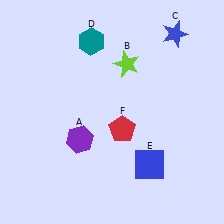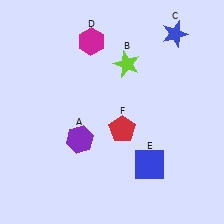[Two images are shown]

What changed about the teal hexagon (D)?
In Image 1, D is teal. In Image 2, it changed to magenta.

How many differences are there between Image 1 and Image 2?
There is 1 difference between the two images.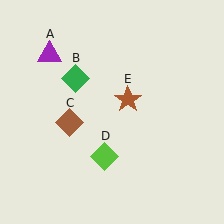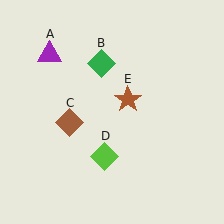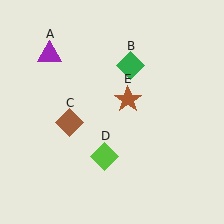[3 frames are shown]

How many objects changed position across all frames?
1 object changed position: green diamond (object B).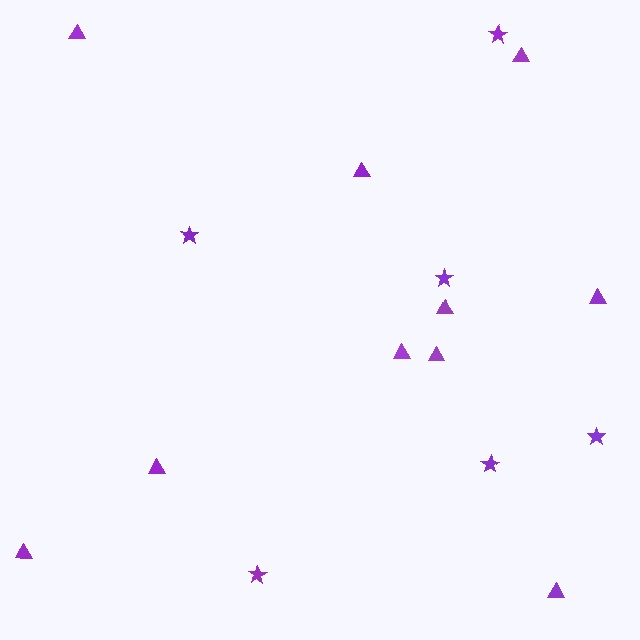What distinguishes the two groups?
There are 2 groups: one group of stars (6) and one group of triangles (10).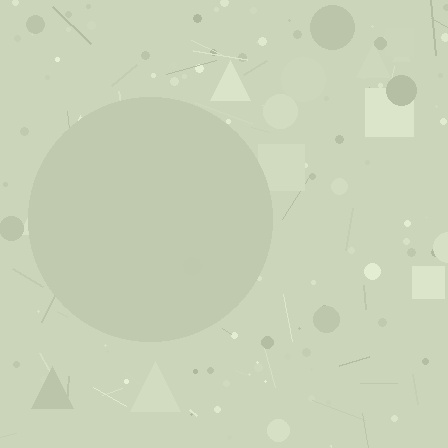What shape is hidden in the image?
A circle is hidden in the image.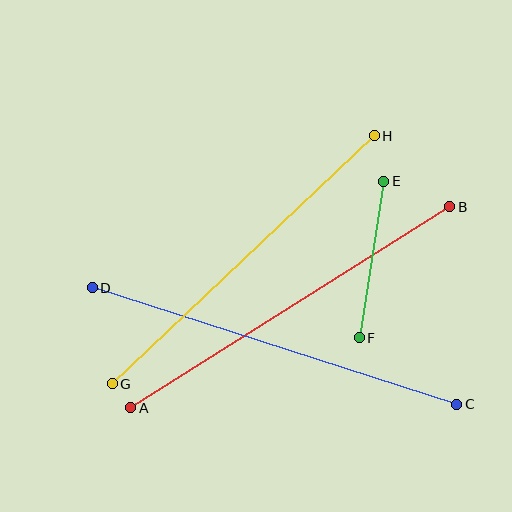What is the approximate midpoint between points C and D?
The midpoint is at approximately (274, 346) pixels.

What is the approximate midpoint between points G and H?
The midpoint is at approximately (243, 260) pixels.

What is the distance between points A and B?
The distance is approximately 377 pixels.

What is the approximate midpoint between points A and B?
The midpoint is at approximately (290, 307) pixels.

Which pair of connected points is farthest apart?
Points C and D are farthest apart.